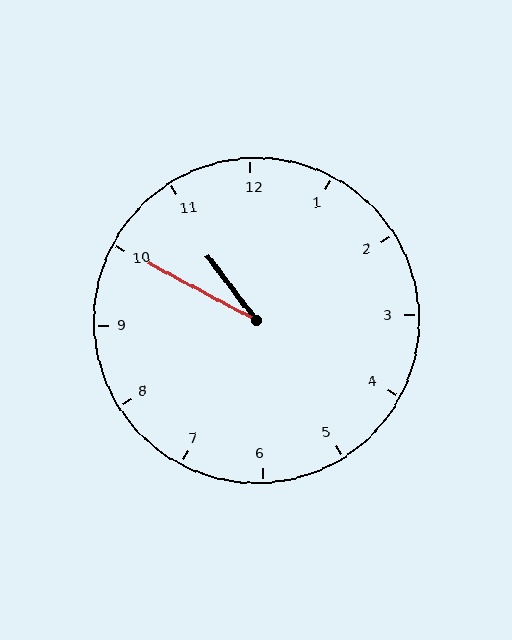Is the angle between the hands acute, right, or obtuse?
It is acute.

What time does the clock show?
10:50.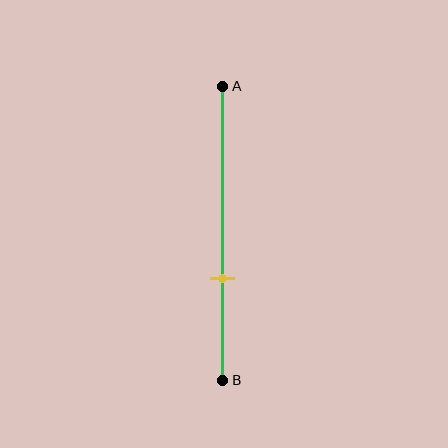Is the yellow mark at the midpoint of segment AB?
No, the mark is at about 65% from A, not at the 50% midpoint.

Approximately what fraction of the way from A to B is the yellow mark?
The yellow mark is approximately 65% of the way from A to B.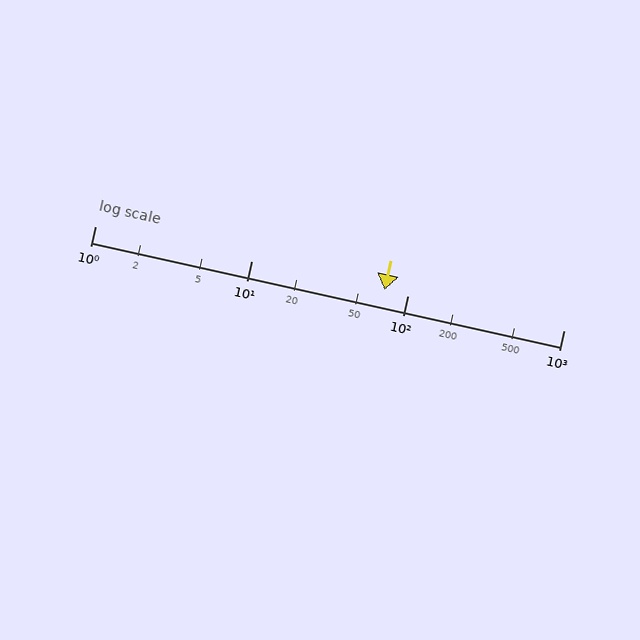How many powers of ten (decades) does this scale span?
The scale spans 3 decades, from 1 to 1000.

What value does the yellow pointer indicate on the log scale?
The pointer indicates approximately 71.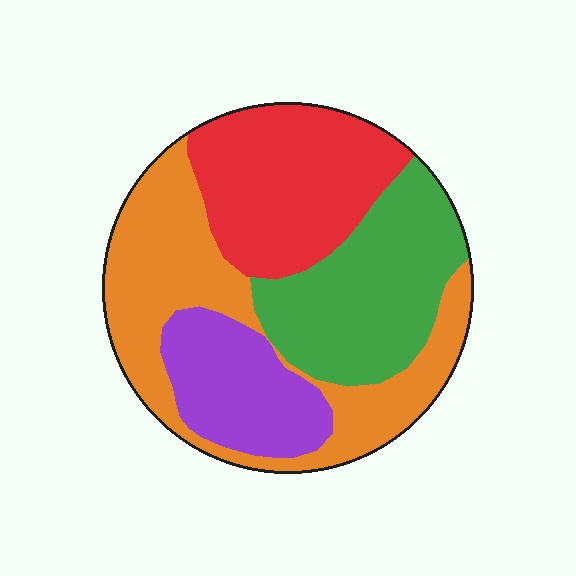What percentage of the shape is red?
Red covers 26% of the shape.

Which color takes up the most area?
Orange, at roughly 35%.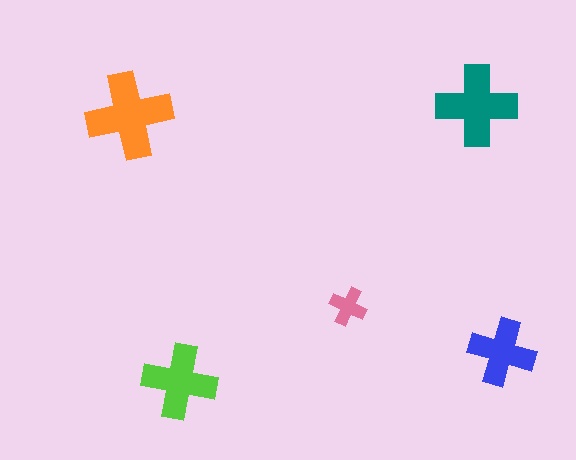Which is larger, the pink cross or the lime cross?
The lime one.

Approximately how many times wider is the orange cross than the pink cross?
About 2.5 times wider.